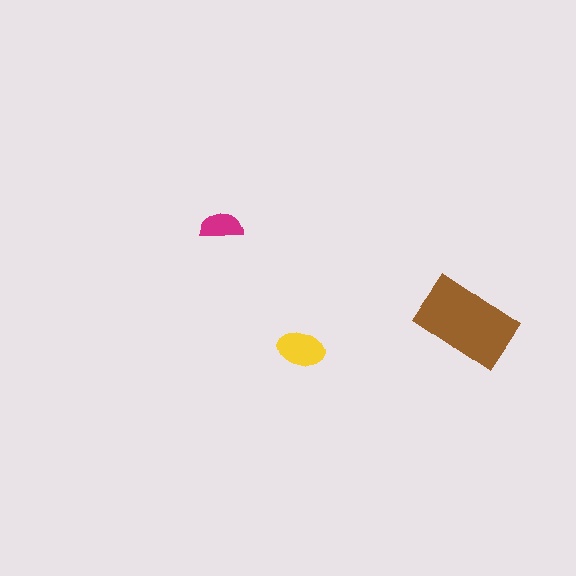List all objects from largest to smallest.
The brown rectangle, the yellow ellipse, the magenta semicircle.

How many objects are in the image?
There are 3 objects in the image.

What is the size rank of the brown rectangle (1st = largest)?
1st.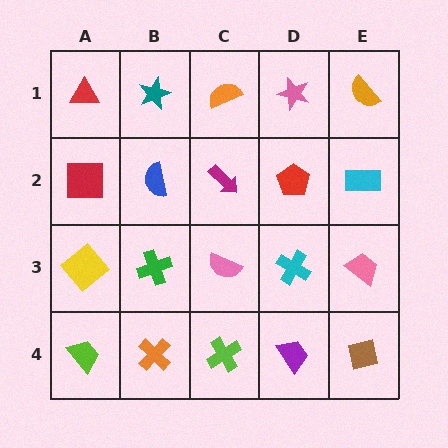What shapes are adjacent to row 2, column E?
An orange semicircle (row 1, column E), a pink trapezoid (row 3, column E), a red pentagon (row 2, column D).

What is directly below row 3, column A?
A lime trapezoid.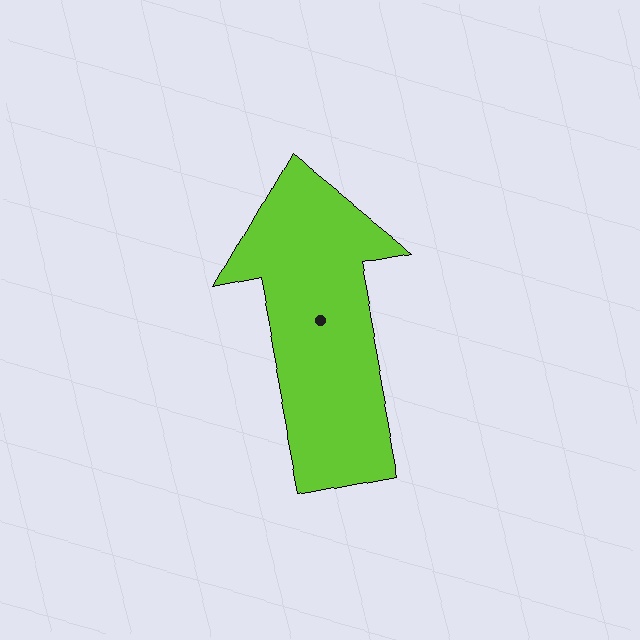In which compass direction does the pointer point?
North.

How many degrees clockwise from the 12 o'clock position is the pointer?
Approximately 349 degrees.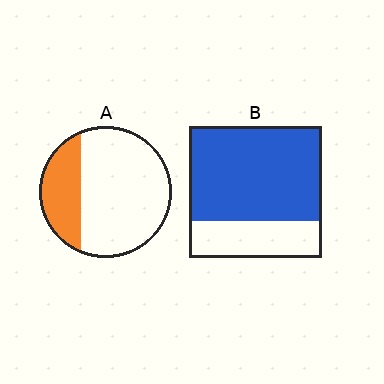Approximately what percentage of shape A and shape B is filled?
A is approximately 25% and B is approximately 70%.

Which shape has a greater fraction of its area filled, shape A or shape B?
Shape B.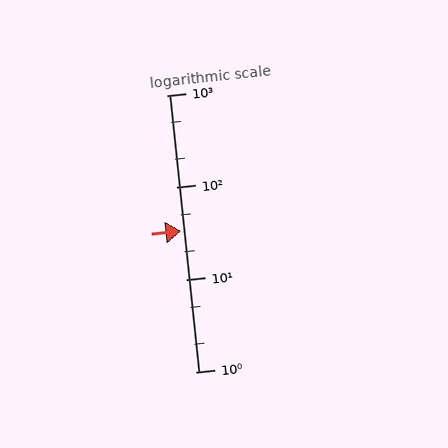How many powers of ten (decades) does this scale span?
The scale spans 3 decades, from 1 to 1000.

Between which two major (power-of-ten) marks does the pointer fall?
The pointer is between 10 and 100.